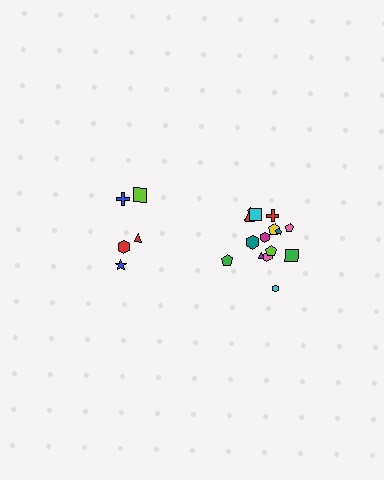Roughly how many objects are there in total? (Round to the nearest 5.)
Roughly 20 objects in total.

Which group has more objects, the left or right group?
The right group.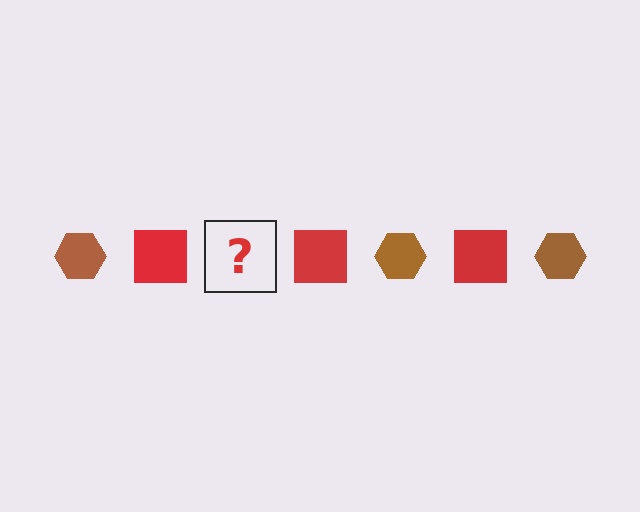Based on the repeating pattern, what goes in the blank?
The blank should be a brown hexagon.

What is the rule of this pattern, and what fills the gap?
The rule is that the pattern alternates between brown hexagon and red square. The gap should be filled with a brown hexagon.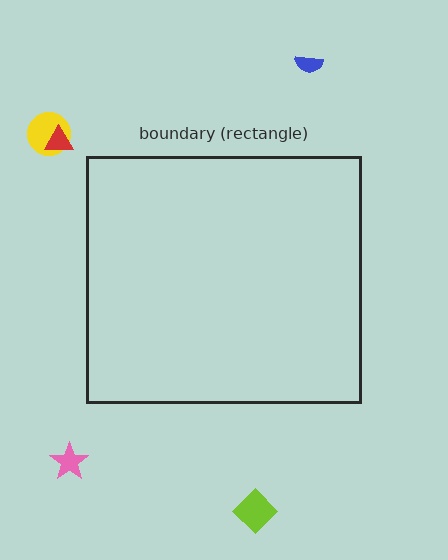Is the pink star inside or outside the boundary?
Outside.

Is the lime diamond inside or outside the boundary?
Outside.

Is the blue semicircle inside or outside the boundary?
Outside.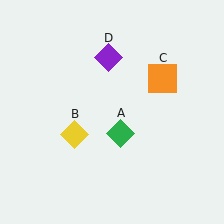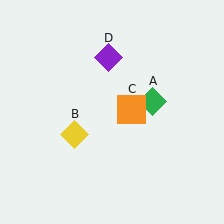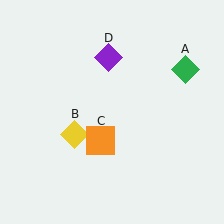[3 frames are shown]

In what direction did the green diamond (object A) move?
The green diamond (object A) moved up and to the right.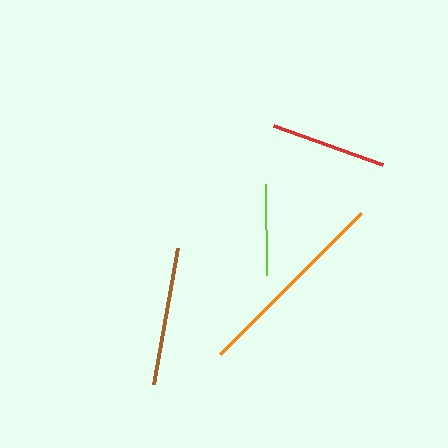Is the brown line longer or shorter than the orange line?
The orange line is longer than the brown line.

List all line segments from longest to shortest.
From longest to shortest: orange, brown, red, lime.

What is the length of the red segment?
The red segment is approximately 116 pixels long.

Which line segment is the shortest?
The lime line is the shortest at approximately 91 pixels.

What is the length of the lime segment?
The lime segment is approximately 91 pixels long.